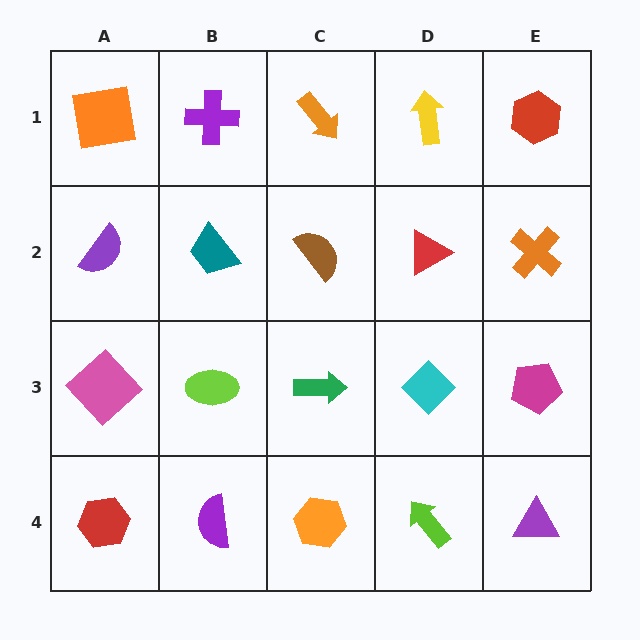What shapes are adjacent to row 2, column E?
A red hexagon (row 1, column E), a magenta pentagon (row 3, column E), a red triangle (row 2, column D).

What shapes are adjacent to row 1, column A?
A purple semicircle (row 2, column A), a purple cross (row 1, column B).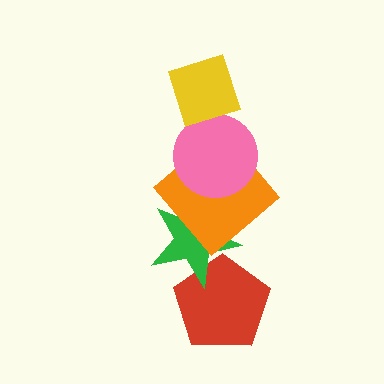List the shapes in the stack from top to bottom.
From top to bottom: the yellow diamond, the pink circle, the orange diamond, the green star, the red pentagon.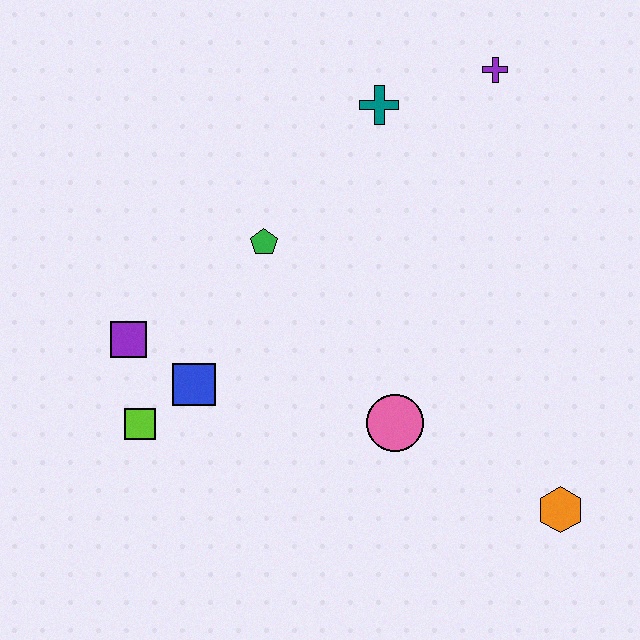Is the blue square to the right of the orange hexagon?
No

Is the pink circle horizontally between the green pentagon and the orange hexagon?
Yes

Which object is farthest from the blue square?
The purple cross is farthest from the blue square.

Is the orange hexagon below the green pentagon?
Yes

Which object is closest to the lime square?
The blue square is closest to the lime square.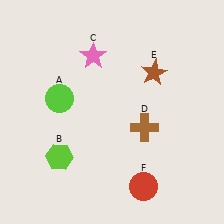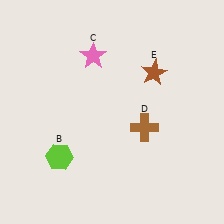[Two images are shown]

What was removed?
The lime circle (A), the red circle (F) were removed in Image 2.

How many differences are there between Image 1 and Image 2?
There are 2 differences between the two images.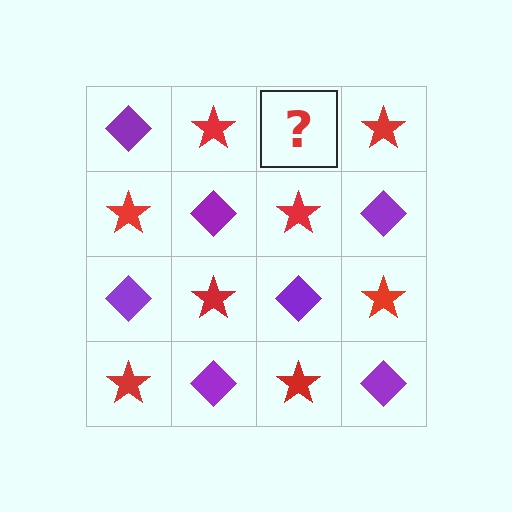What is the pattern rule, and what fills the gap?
The rule is that it alternates purple diamond and red star in a checkerboard pattern. The gap should be filled with a purple diamond.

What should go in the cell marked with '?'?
The missing cell should contain a purple diamond.